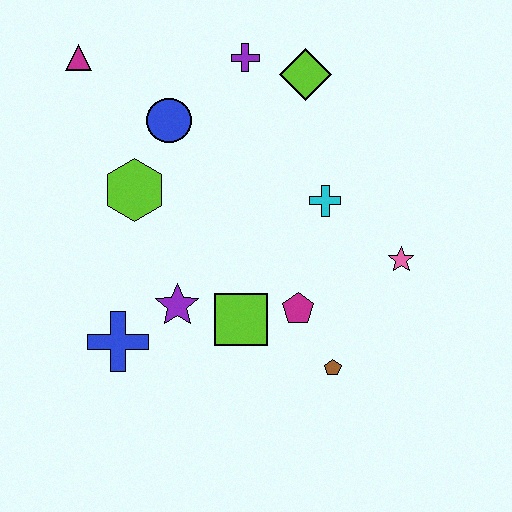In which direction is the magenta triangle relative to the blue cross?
The magenta triangle is above the blue cross.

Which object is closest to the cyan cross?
The pink star is closest to the cyan cross.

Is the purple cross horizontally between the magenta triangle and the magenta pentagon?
Yes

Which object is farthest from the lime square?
The magenta triangle is farthest from the lime square.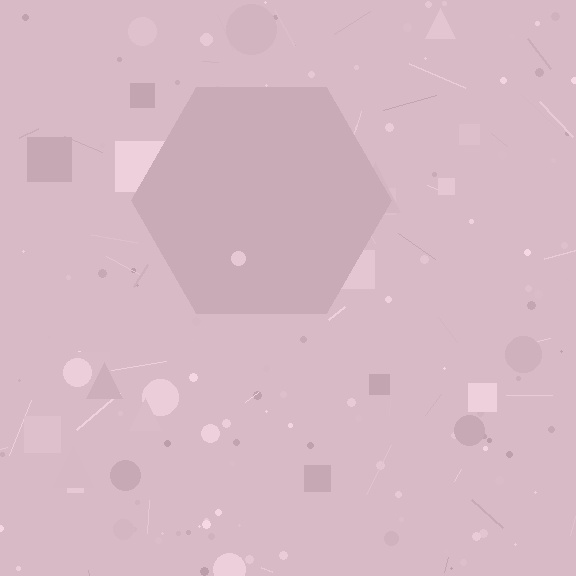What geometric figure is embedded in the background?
A hexagon is embedded in the background.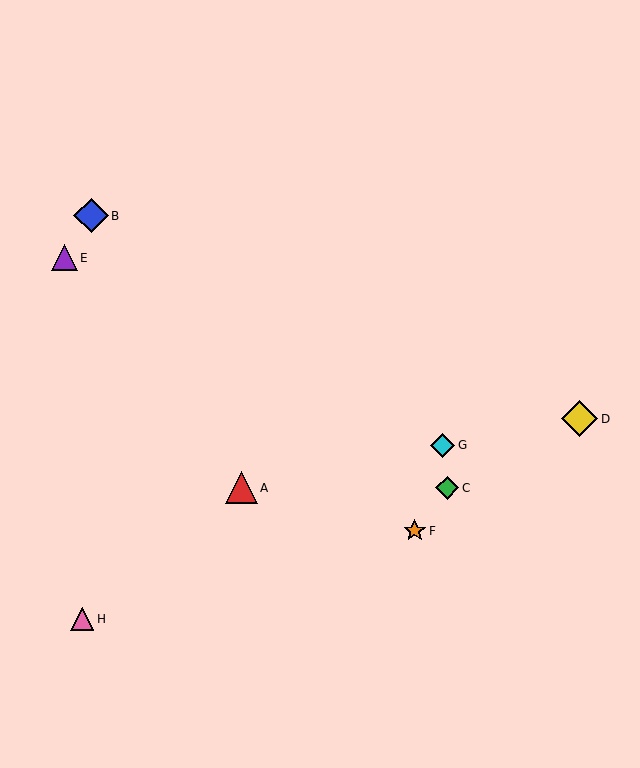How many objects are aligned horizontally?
2 objects (A, C) are aligned horizontally.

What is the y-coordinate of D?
Object D is at y≈419.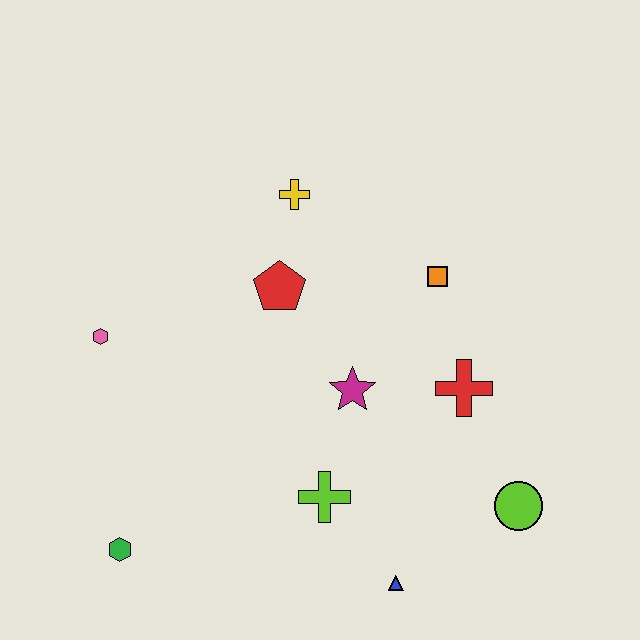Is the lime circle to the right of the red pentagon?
Yes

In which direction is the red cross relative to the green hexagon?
The red cross is to the right of the green hexagon.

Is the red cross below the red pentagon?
Yes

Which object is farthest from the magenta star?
The green hexagon is farthest from the magenta star.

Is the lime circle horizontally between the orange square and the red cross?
No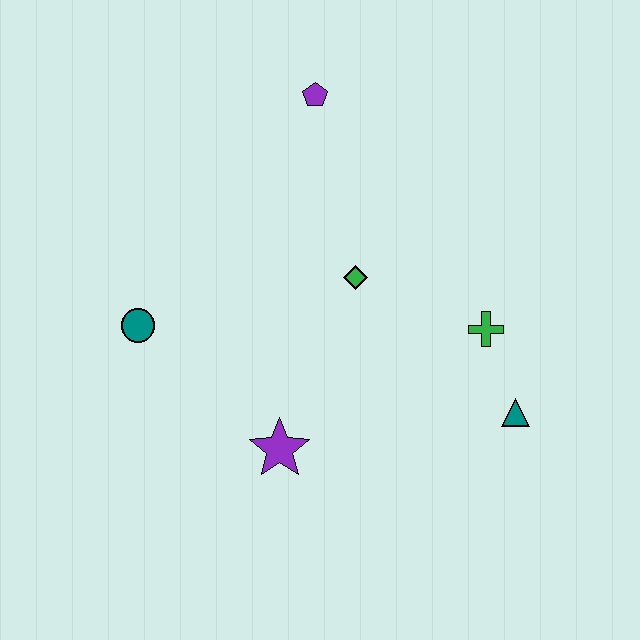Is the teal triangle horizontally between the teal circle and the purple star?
No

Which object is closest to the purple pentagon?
The green diamond is closest to the purple pentagon.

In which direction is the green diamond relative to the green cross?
The green diamond is to the left of the green cross.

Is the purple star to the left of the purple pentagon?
Yes